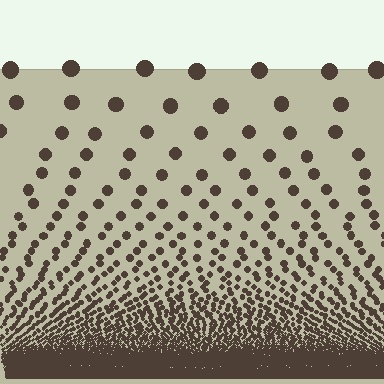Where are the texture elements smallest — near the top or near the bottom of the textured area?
Near the bottom.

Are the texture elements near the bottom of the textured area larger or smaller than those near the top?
Smaller. The gradient is inverted — elements near the bottom are smaller and denser.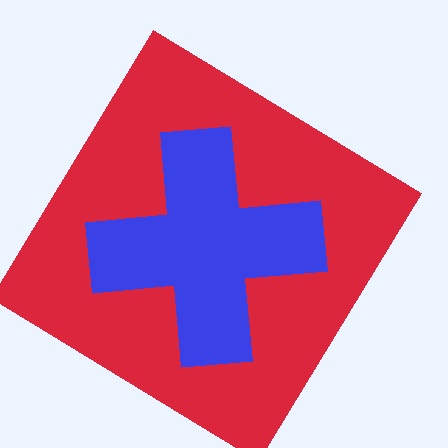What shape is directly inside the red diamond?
The blue cross.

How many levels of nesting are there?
2.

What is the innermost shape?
The blue cross.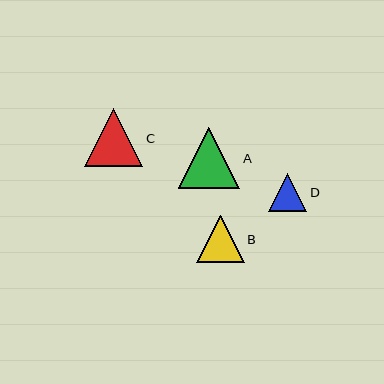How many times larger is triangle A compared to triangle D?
Triangle A is approximately 1.6 times the size of triangle D.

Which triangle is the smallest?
Triangle D is the smallest with a size of approximately 38 pixels.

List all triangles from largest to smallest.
From largest to smallest: A, C, B, D.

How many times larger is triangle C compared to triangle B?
Triangle C is approximately 1.2 times the size of triangle B.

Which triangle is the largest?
Triangle A is the largest with a size of approximately 61 pixels.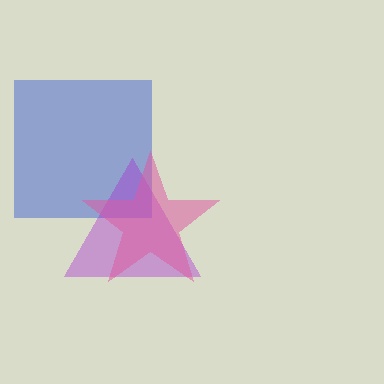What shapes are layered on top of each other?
The layered shapes are: a blue square, a purple triangle, a pink star.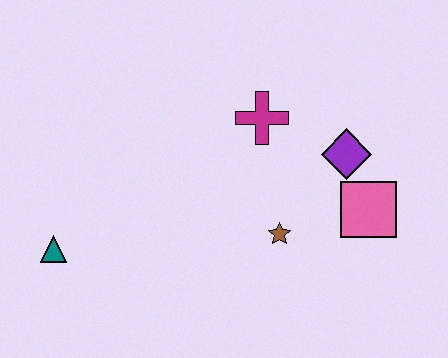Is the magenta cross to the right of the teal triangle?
Yes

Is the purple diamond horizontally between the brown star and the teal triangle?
No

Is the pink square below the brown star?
No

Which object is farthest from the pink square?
The teal triangle is farthest from the pink square.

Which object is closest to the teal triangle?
The brown star is closest to the teal triangle.